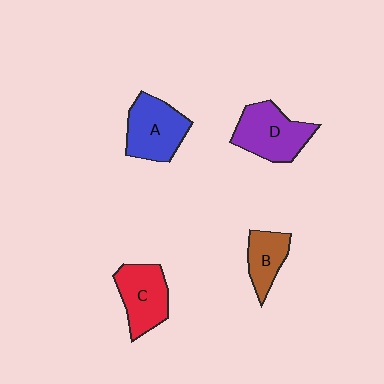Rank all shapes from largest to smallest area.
From largest to smallest: D (purple), A (blue), C (red), B (brown).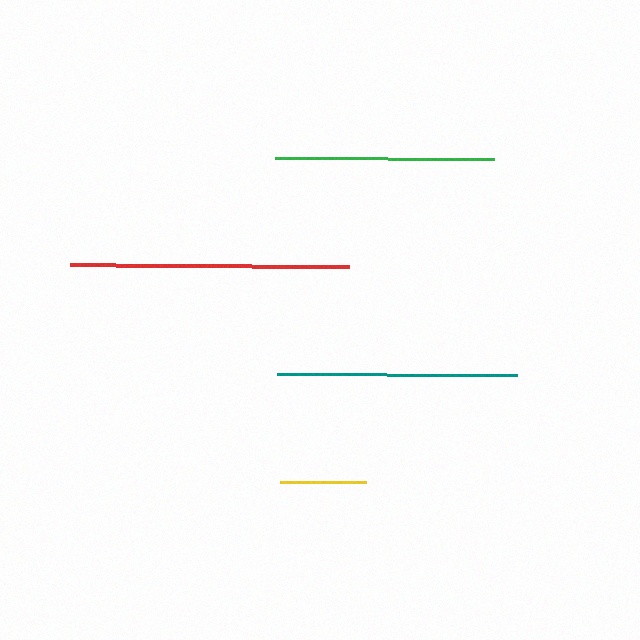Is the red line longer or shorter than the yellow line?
The red line is longer than the yellow line.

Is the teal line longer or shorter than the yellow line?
The teal line is longer than the yellow line.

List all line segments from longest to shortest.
From longest to shortest: red, teal, green, yellow.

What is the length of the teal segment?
The teal segment is approximately 240 pixels long.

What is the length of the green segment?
The green segment is approximately 219 pixels long.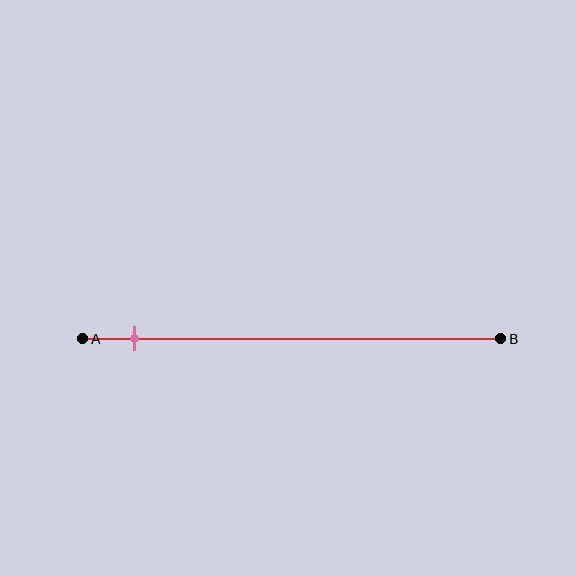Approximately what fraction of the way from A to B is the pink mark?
The pink mark is approximately 15% of the way from A to B.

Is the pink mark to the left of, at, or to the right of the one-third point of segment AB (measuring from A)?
The pink mark is to the left of the one-third point of segment AB.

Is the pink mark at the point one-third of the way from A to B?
No, the mark is at about 15% from A, not at the 33% one-third point.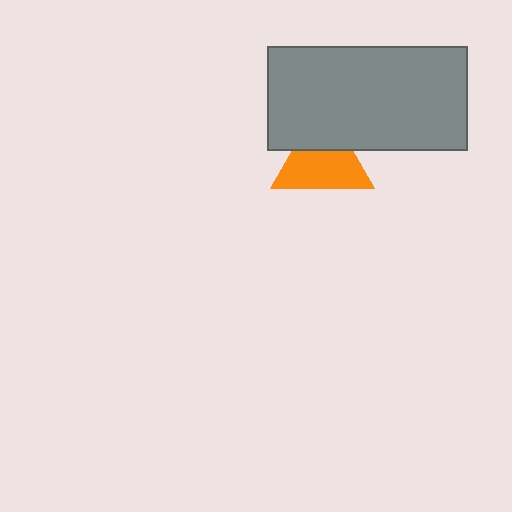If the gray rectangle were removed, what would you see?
You would see the complete orange triangle.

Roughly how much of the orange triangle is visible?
Most of it is visible (roughly 66%).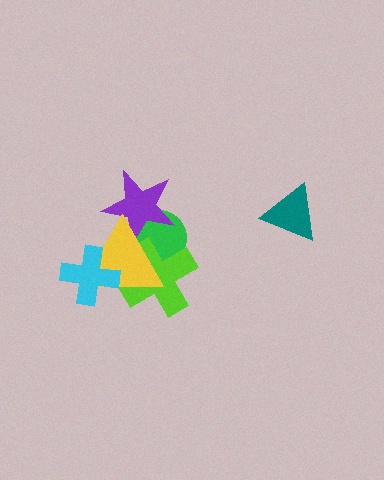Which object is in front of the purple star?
The yellow triangle is in front of the purple star.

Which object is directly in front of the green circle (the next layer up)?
The purple star is directly in front of the green circle.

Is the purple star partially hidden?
Yes, it is partially covered by another shape.